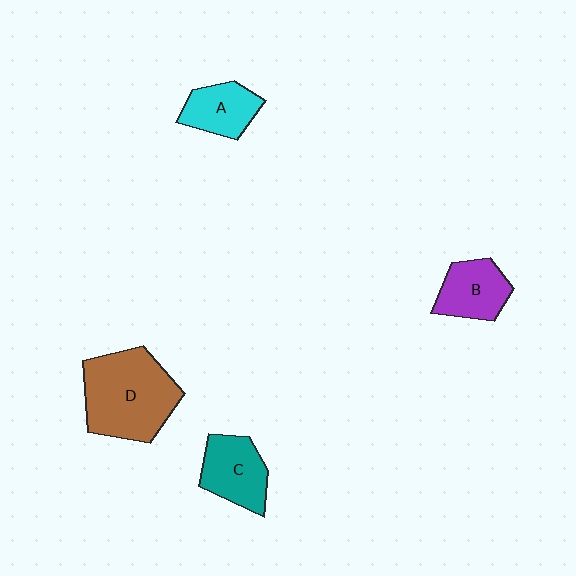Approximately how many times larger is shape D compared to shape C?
Approximately 1.8 times.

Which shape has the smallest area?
Shape A (cyan).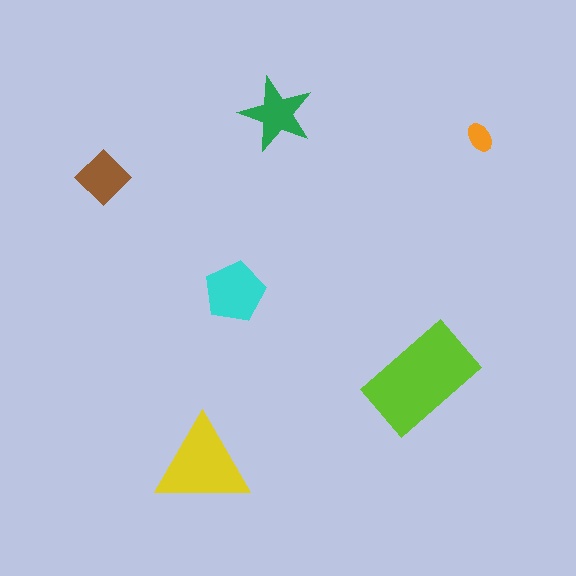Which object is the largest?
The lime rectangle.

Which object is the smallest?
The orange ellipse.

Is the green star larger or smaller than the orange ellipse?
Larger.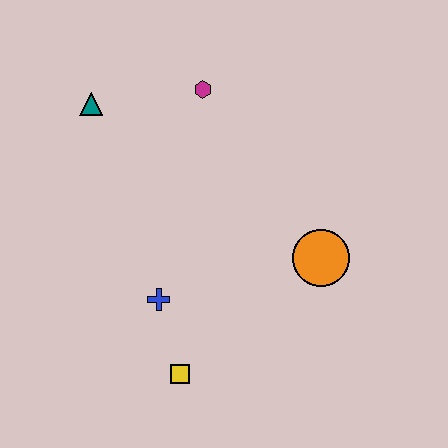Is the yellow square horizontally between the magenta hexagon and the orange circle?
No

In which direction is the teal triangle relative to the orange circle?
The teal triangle is to the left of the orange circle.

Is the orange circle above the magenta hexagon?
No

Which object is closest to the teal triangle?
The magenta hexagon is closest to the teal triangle.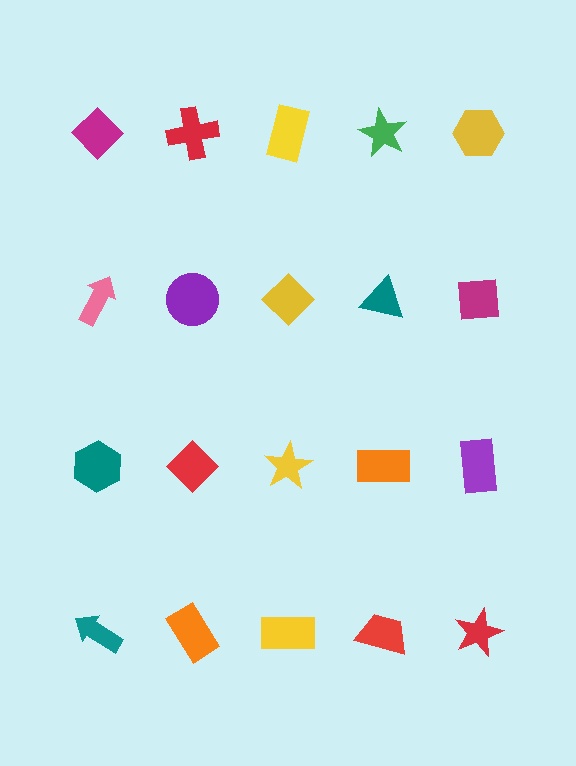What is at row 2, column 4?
A teal triangle.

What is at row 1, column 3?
A yellow rectangle.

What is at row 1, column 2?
A red cross.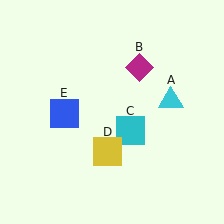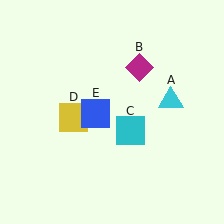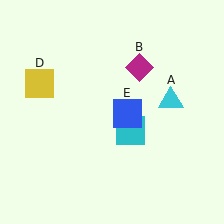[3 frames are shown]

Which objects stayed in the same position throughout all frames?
Cyan triangle (object A) and magenta diamond (object B) and cyan square (object C) remained stationary.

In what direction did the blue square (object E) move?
The blue square (object E) moved right.